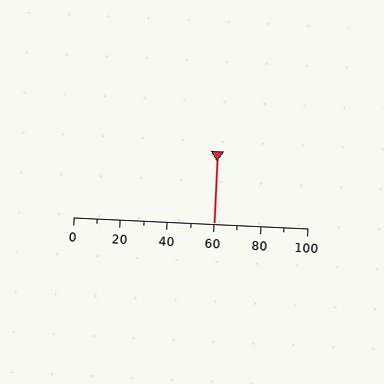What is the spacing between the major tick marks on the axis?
The major ticks are spaced 20 apart.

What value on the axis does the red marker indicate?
The marker indicates approximately 60.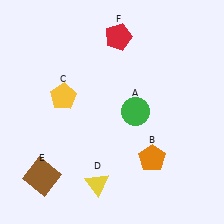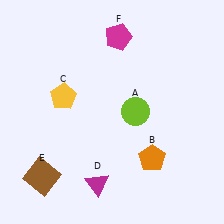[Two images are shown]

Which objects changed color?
A changed from green to lime. D changed from yellow to magenta. F changed from red to magenta.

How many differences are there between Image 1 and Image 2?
There are 3 differences between the two images.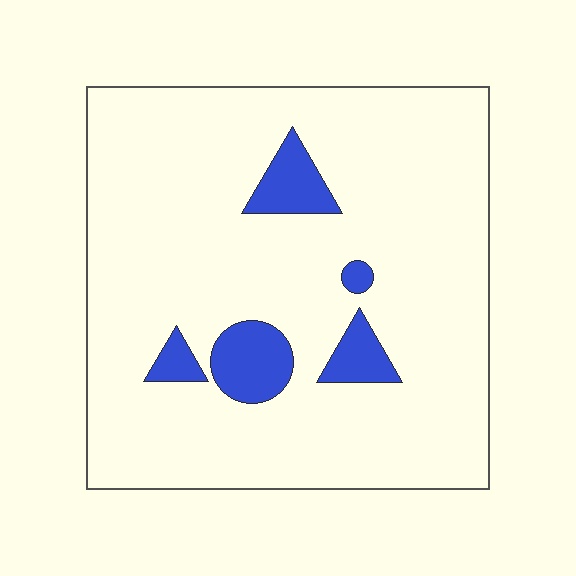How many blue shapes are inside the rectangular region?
5.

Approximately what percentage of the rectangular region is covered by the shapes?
Approximately 10%.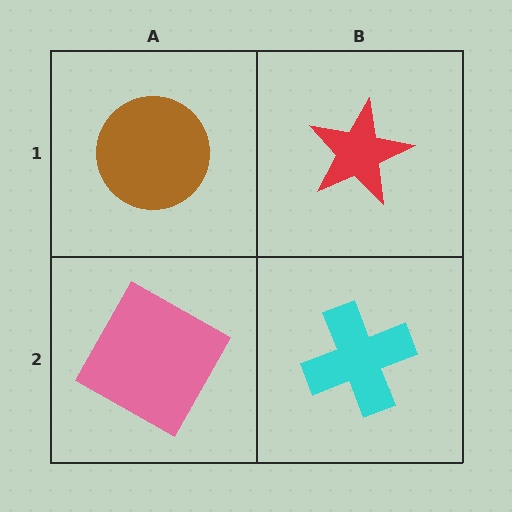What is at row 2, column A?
A pink square.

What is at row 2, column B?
A cyan cross.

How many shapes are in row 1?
2 shapes.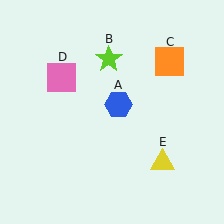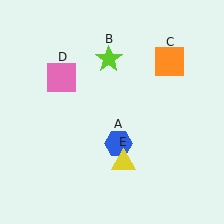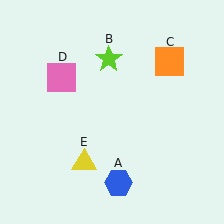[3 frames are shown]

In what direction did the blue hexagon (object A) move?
The blue hexagon (object A) moved down.